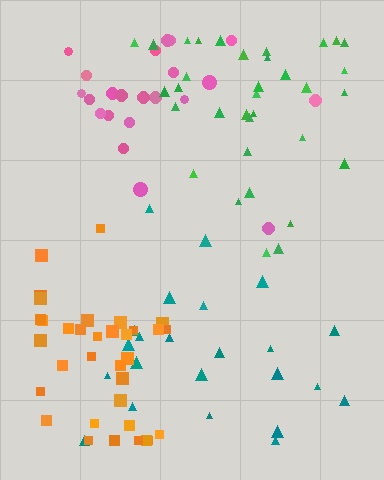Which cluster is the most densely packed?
Orange.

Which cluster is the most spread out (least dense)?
Teal.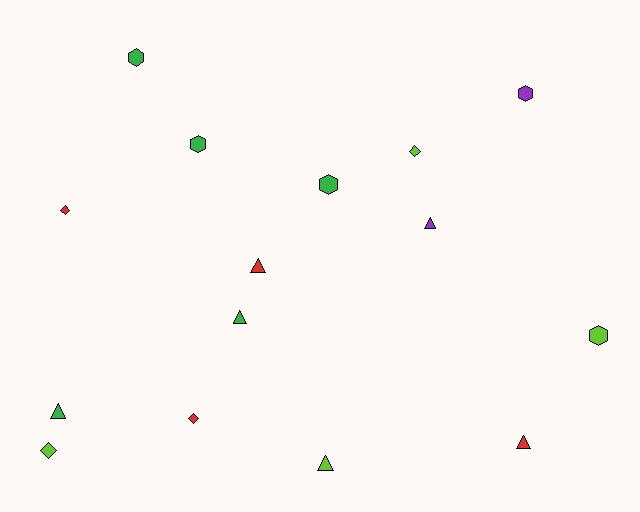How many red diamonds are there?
There are 2 red diamonds.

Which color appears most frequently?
Green, with 5 objects.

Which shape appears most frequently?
Triangle, with 6 objects.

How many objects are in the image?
There are 15 objects.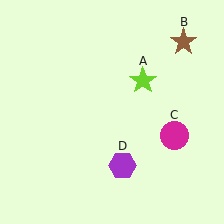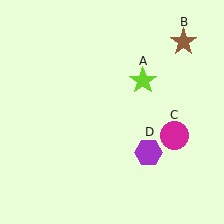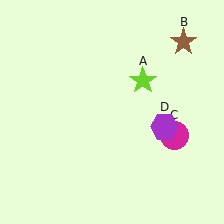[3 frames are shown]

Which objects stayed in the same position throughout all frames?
Lime star (object A) and brown star (object B) and magenta circle (object C) remained stationary.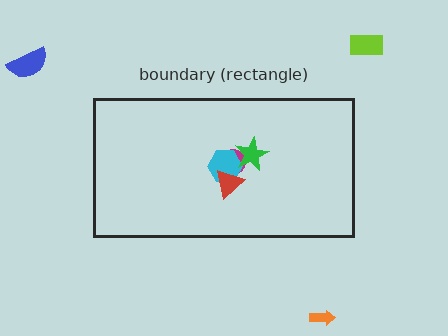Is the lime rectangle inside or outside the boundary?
Outside.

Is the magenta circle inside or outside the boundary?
Inside.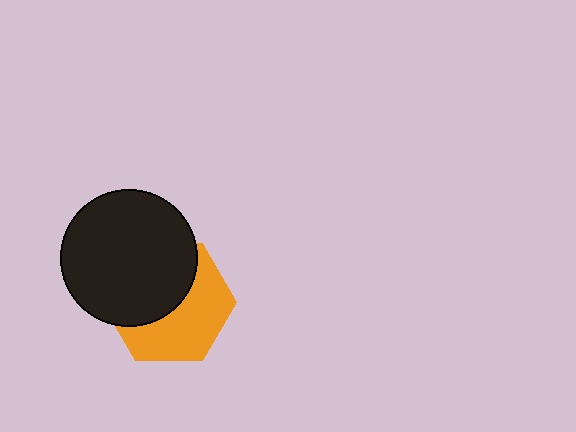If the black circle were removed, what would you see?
You would see the complete orange hexagon.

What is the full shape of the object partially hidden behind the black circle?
The partially hidden object is an orange hexagon.